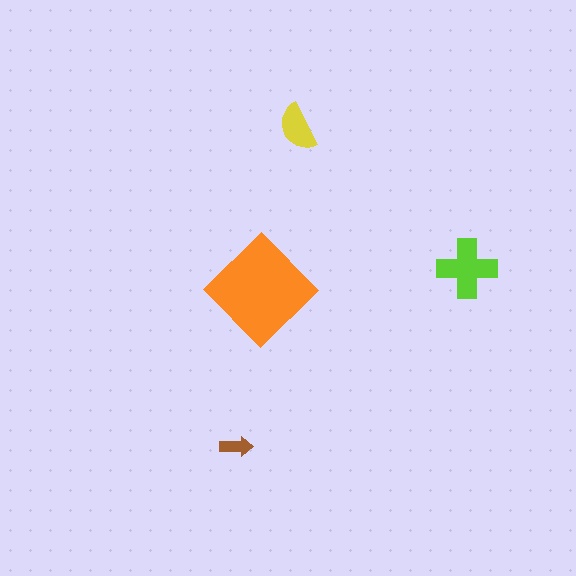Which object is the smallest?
The brown arrow.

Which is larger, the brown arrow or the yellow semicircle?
The yellow semicircle.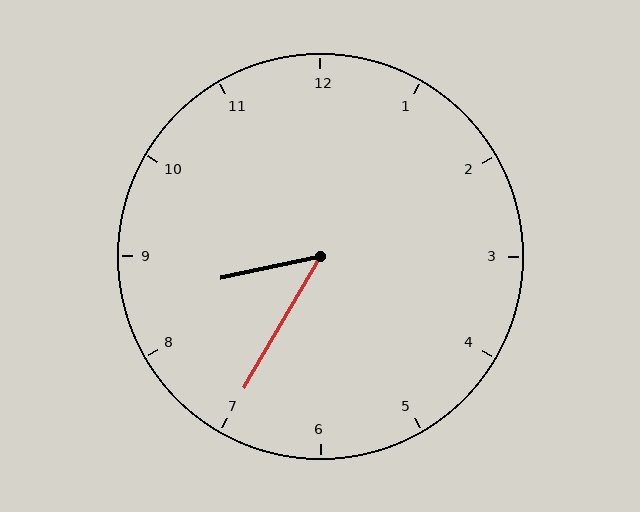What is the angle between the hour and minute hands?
Approximately 48 degrees.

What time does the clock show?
8:35.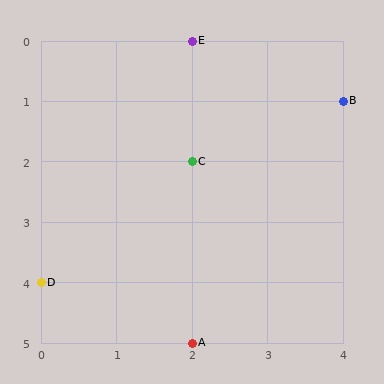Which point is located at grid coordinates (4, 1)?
Point B is at (4, 1).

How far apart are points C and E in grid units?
Points C and E are 2 rows apart.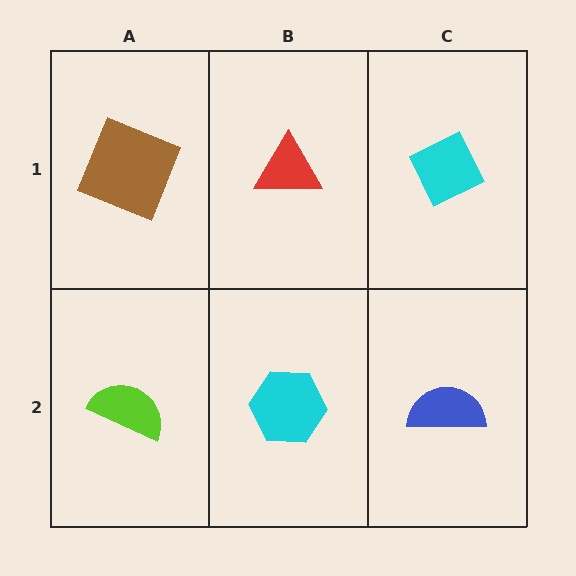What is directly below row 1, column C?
A blue semicircle.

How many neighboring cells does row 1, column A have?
2.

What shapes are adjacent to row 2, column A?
A brown square (row 1, column A), a cyan hexagon (row 2, column B).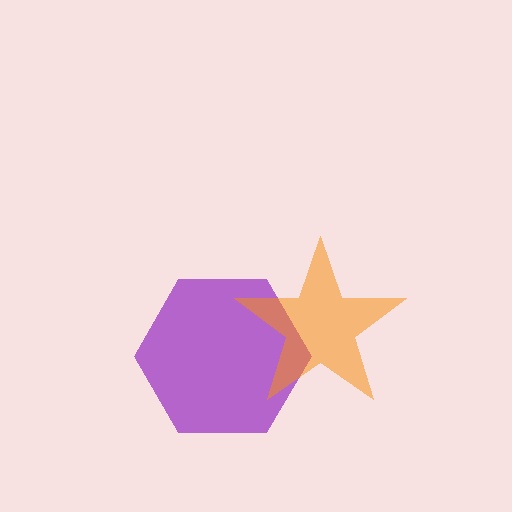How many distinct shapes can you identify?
There are 2 distinct shapes: a purple hexagon, an orange star.